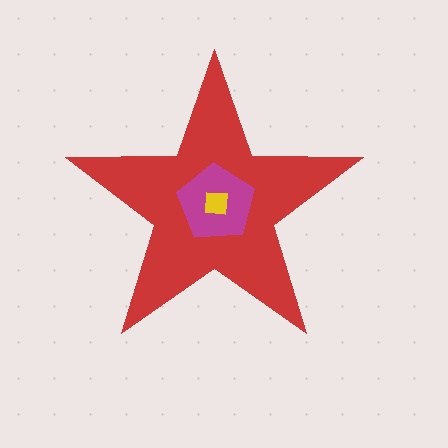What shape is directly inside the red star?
The magenta pentagon.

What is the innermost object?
The yellow square.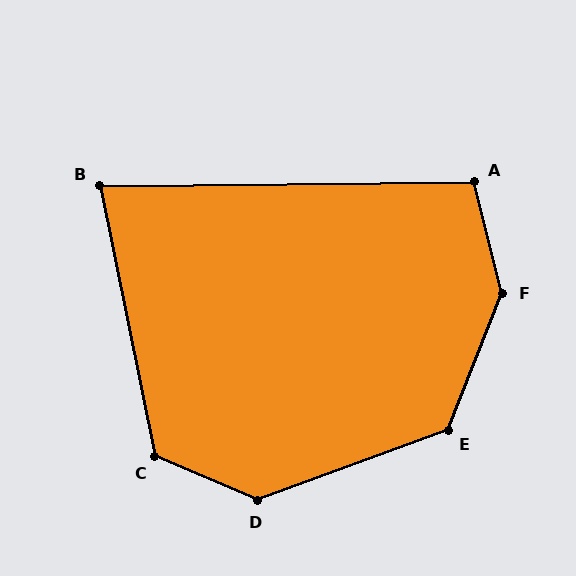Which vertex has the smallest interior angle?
B, at approximately 79 degrees.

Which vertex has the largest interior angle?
F, at approximately 144 degrees.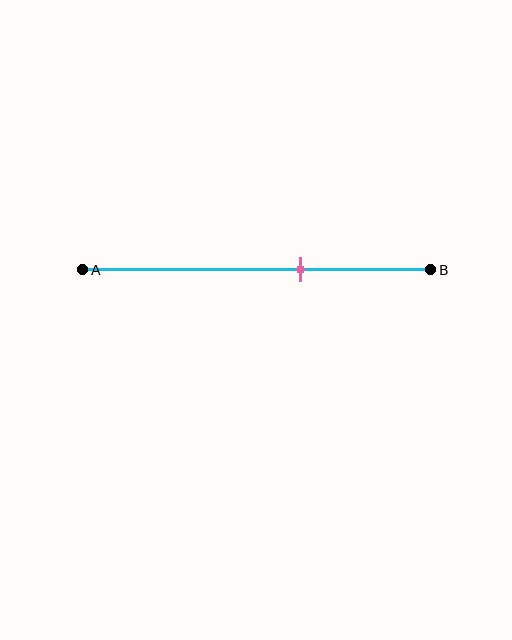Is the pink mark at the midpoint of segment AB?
No, the mark is at about 65% from A, not at the 50% midpoint.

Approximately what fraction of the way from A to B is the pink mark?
The pink mark is approximately 65% of the way from A to B.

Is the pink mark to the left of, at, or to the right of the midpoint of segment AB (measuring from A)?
The pink mark is to the right of the midpoint of segment AB.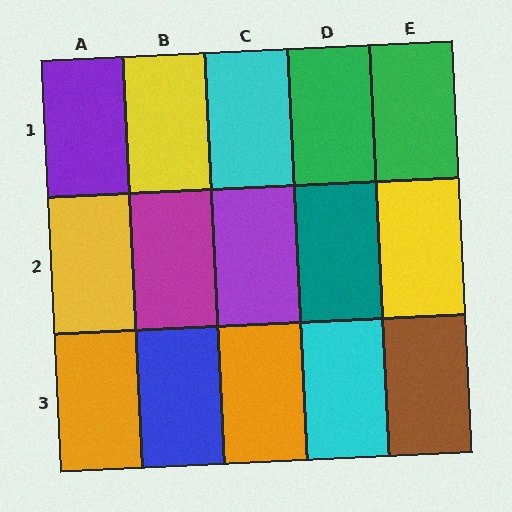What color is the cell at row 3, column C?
Orange.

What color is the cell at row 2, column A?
Yellow.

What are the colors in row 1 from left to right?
Purple, yellow, cyan, green, green.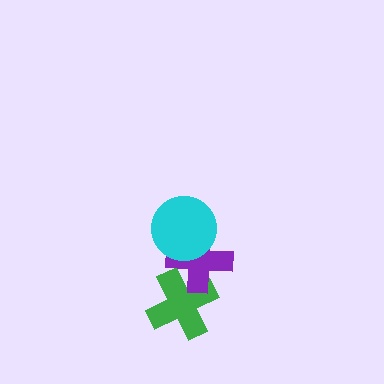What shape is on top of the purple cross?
The cyan circle is on top of the purple cross.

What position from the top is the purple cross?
The purple cross is 2nd from the top.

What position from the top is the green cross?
The green cross is 3rd from the top.